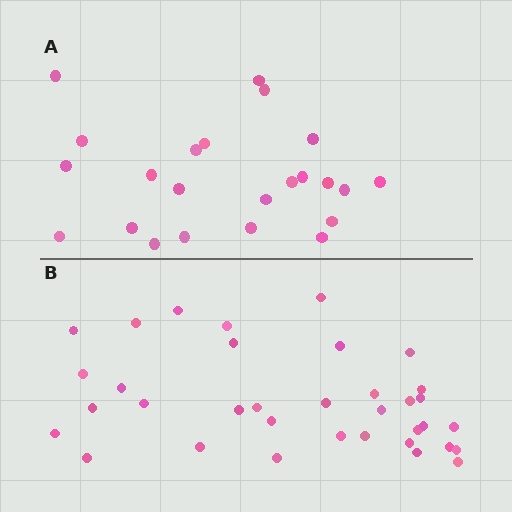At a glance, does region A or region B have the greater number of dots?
Region B (the bottom region) has more dots.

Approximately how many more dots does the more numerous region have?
Region B has roughly 12 or so more dots than region A.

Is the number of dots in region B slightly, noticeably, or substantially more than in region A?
Region B has substantially more. The ratio is roughly 1.5 to 1.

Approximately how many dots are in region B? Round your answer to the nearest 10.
About 40 dots. (The exact count is 35, which rounds to 40.)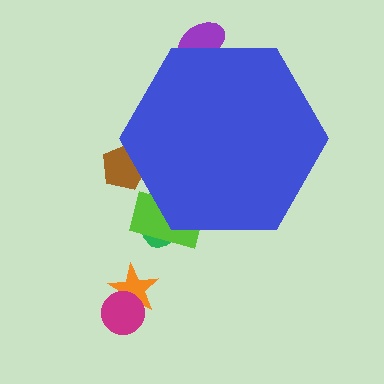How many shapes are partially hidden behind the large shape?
4 shapes are partially hidden.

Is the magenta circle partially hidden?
No, the magenta circle is fully visible.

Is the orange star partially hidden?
No, the orange star is fully visible.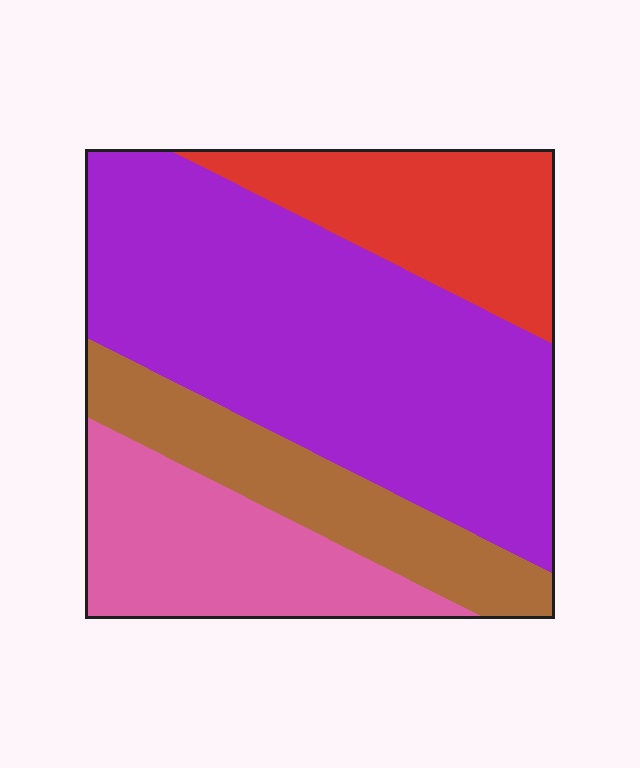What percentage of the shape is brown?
Brown covers around 15% of the shape.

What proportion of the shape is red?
Red takes up about one sixth (1/6) of the shape.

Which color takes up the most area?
Purple, at roughly 50%.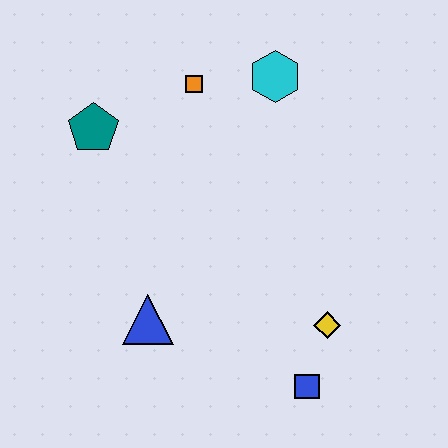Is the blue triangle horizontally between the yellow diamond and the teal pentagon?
Yes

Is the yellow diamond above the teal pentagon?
No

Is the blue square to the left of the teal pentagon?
No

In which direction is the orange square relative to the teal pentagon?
The orange square is to the right of the teal pentagon.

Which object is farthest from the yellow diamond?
The teal pentagon is farthest from the yellow diamond.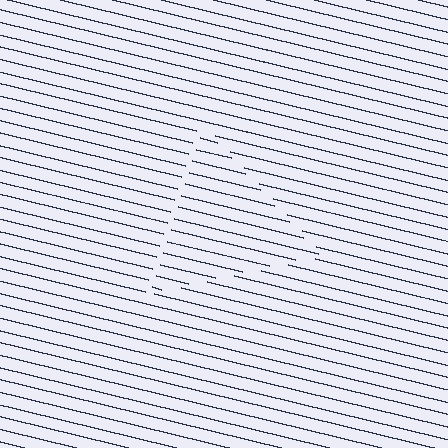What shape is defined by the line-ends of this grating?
An illusory triangle. The interior of the shape contains the same grating, shifted by half a period — the contour is defined by the phase discontinuity where line-ends from the inner and outer gratings abut.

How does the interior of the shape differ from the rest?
The interior of the shape contains the same grating, shifted by half a period — the contour is defined by the phase discontinuity where line-ends from the inner and outer gratings abut.